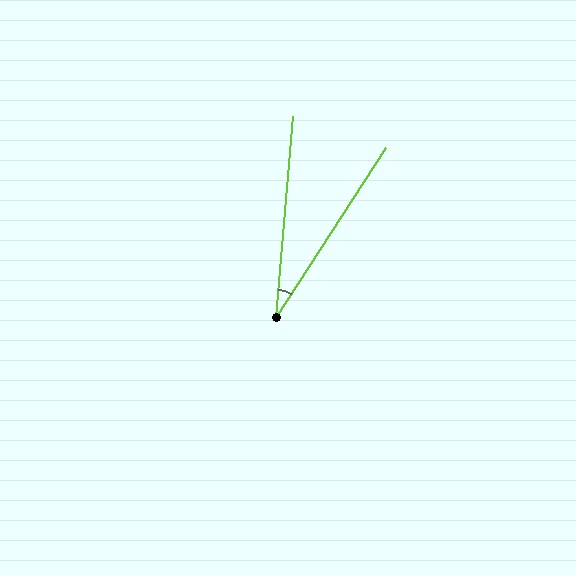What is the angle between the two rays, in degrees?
Approximately 28 degrees.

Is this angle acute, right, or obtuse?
It is acute.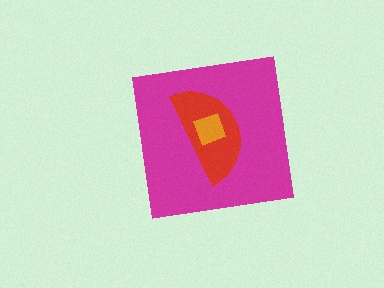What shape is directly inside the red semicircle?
The orange square.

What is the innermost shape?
The orange square.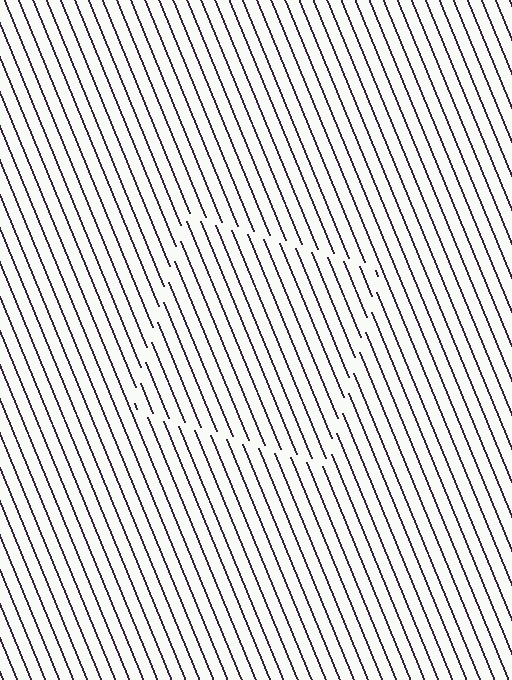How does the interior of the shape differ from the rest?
The interior of the shape contains the same grating, shifted by half a period — the contour is defined by the phase discontinuity where line-ends from the inner and outer gratings abut.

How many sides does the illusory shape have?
4 sides — the line-ends trace a square.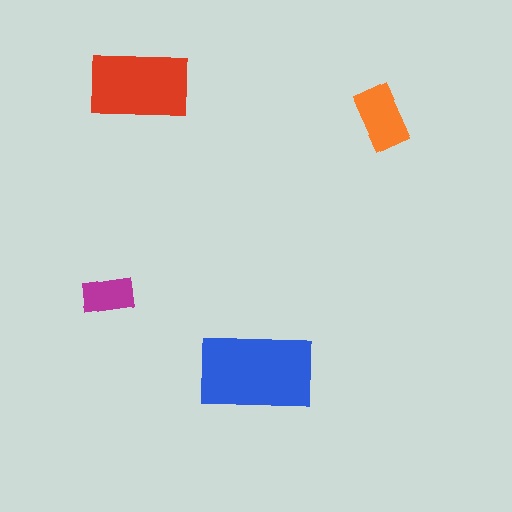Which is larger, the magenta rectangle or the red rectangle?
The red one.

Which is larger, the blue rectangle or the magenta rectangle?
The blue one.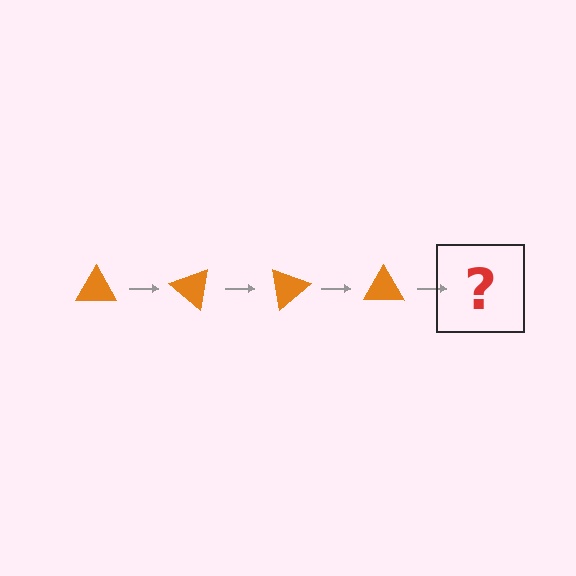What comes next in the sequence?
The next element should be an orange triangle rotated 160 degrees.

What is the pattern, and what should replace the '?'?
The pattern is that the triangle rotates 40 degrees each step. The '?' should be an orange triangle rotated 160 degrees.